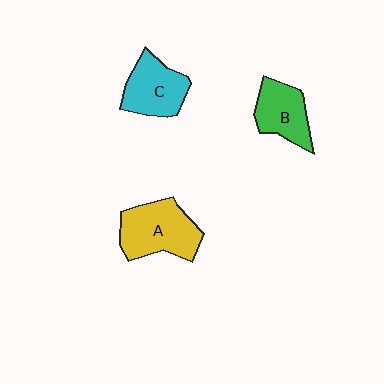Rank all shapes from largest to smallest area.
From largest to smallest: A (yellow), C (cyan), B (green).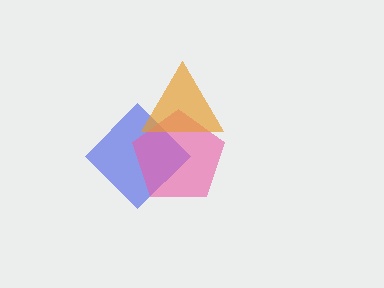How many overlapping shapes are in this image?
There are 3 overlapping shapes in the image.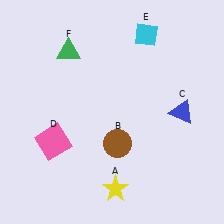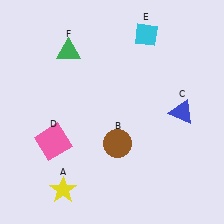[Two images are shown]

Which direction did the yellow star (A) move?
The yellow star (A) moved left.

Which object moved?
The yellow star (A) moved left.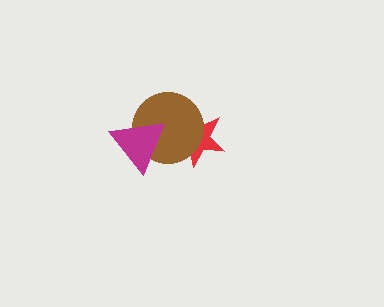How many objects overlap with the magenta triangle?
1 object overlaps with the magenta triangle.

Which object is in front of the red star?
The brown circle is in front of the red star.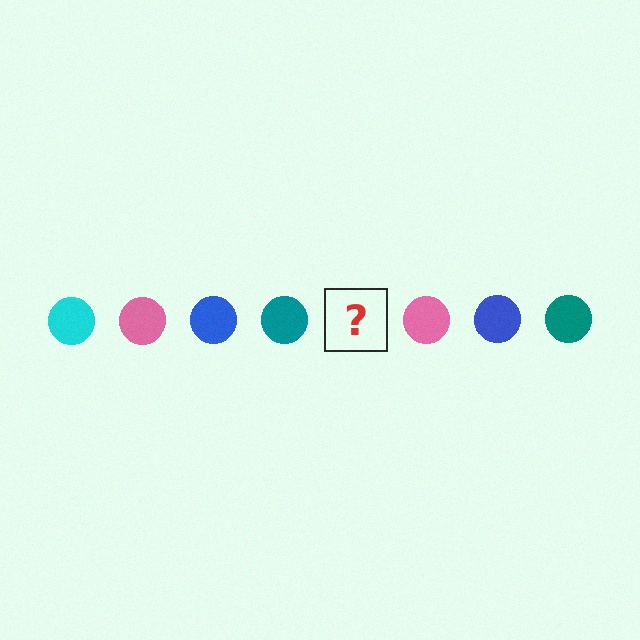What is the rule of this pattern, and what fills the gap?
The rule is that the pattern cycles through cyan, pink, blue, teal circles. The gap should be filled with a cyan circle.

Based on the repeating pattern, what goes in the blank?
The blank should be a cyan circle.